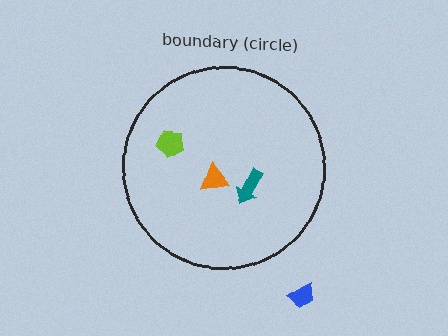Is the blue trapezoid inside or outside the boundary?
Outside.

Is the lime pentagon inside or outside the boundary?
Inside.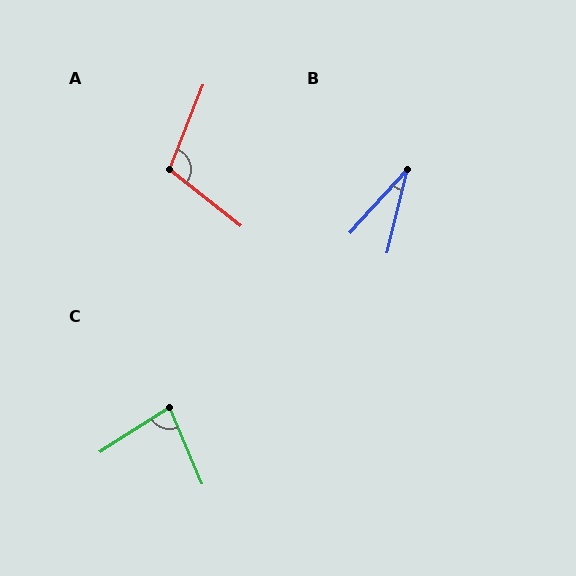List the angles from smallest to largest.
B (28°), C (80°), A (106°).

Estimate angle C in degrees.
Approximately 80 degrees.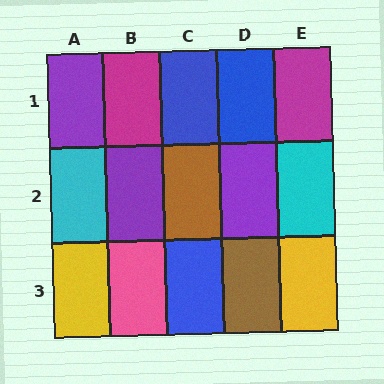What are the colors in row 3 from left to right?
Yellow, pink, blue, brown, yellow.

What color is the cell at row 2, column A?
Cyan.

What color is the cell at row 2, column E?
Cyan.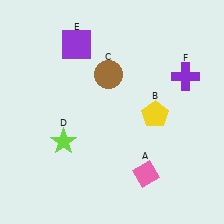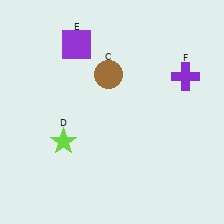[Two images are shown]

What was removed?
The pink diamond (A), the yellow pentagon (B) were removed in Image 2.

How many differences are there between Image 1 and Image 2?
There are 2 differences between the two images.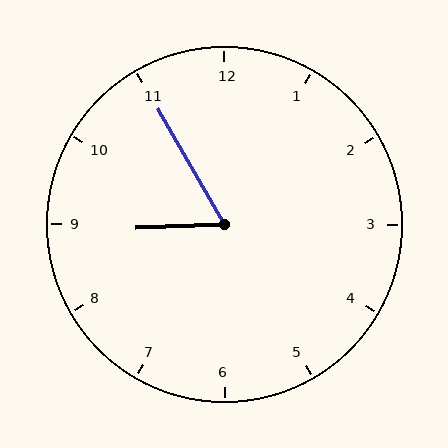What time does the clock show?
8:55.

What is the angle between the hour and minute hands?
Approximately 62 degrees.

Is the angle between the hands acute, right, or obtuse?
It is acute.